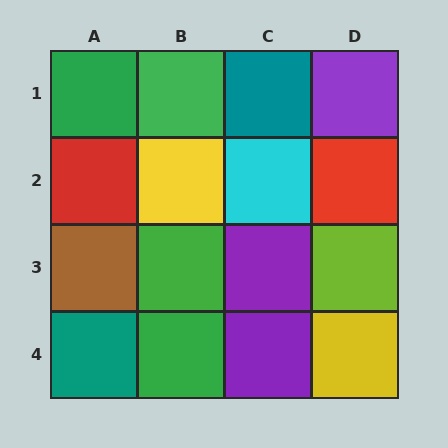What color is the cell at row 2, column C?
Cyan.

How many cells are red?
2 cells are red.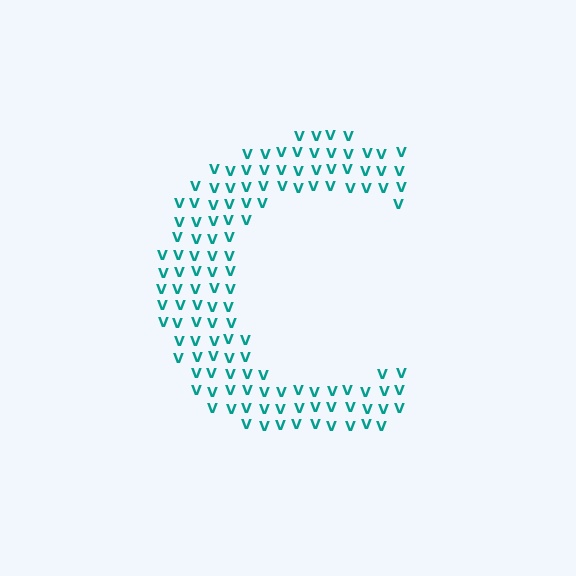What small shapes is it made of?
It is made of small letter V's.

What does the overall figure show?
The overall figure shows the letter C.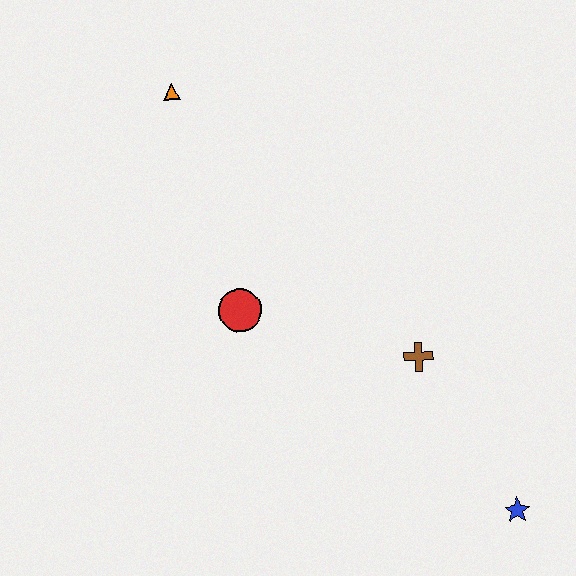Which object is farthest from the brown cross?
The orange triangle is farthest from the brown cross.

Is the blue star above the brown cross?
No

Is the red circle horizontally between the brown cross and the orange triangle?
Yes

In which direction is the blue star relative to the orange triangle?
The blue star is below the orange triangle.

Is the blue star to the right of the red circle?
Yes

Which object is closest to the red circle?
The brown cross is closest to the red circle.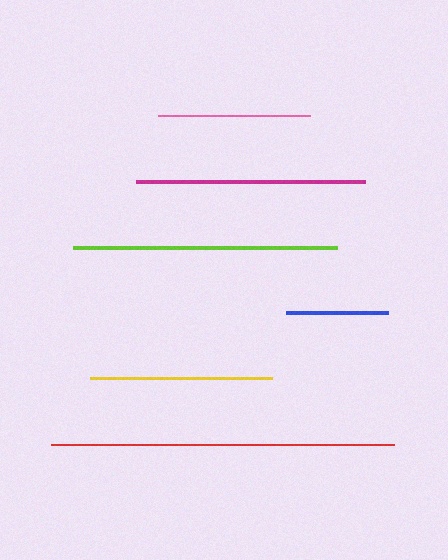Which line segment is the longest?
The red line is the longest at approximately 343 pixels.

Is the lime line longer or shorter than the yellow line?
The lime line is longer than the yellow line.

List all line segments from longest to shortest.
From longest to shortest: red, lime, magenta, yellow, pink, blue.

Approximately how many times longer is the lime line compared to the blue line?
The lime line is approximately 2.6 times the length of the blue line.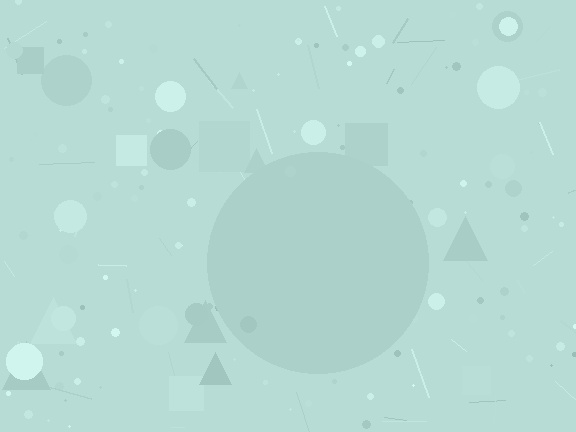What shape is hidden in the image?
A circle is hidden in the image.